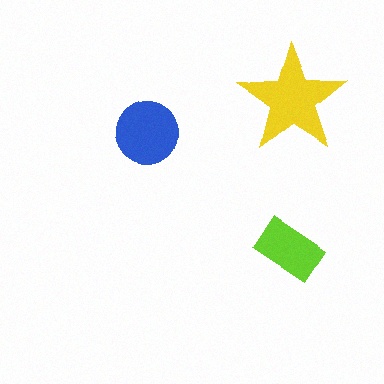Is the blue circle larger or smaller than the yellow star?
Smaller.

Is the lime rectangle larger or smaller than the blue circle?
Smaller.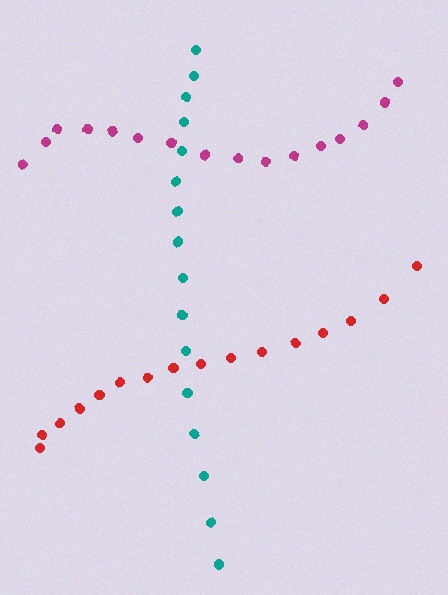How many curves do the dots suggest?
There are 3 distinct paths.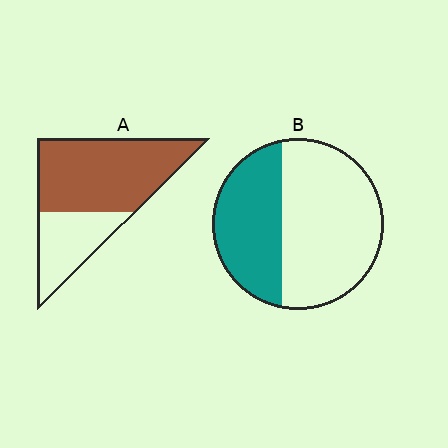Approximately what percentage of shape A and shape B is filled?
A is approximately 70% and B is approximately 40%.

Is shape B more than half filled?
No.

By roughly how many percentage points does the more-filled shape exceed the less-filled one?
By roughly 30 percentage points (A over B).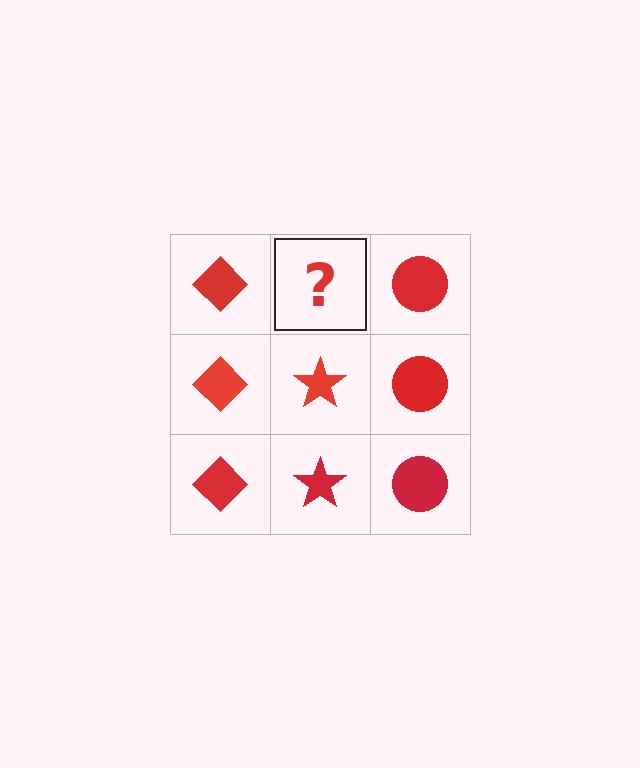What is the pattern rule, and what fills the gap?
The rule is that each column has a consistent shape. The gap should be filled with a red star.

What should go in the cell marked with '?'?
The missing cell should contain a red star.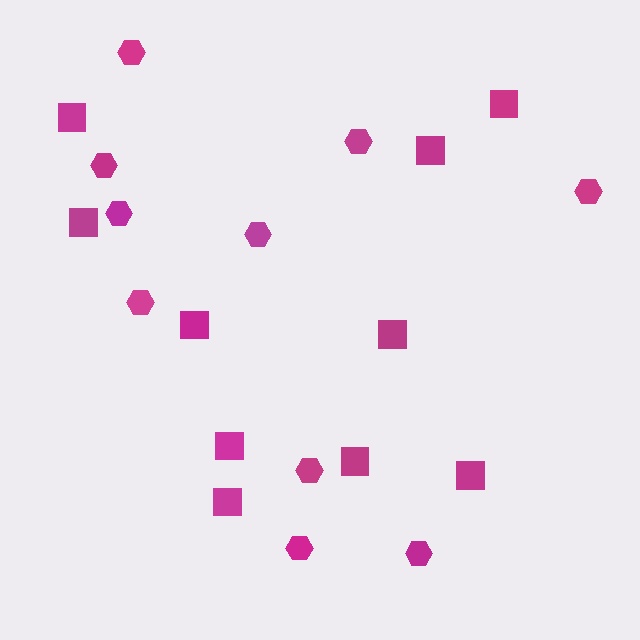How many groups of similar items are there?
There are 2 groups: one group of squares (10) and one group of hexagons (10).